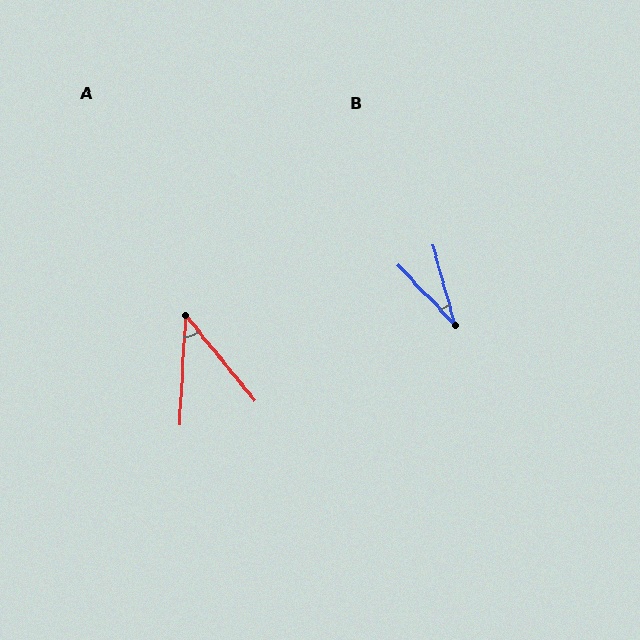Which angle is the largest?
A, at approximately 42 degrees.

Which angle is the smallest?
B, at approximately 28 degrees.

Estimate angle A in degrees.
Approximately 42 degrees.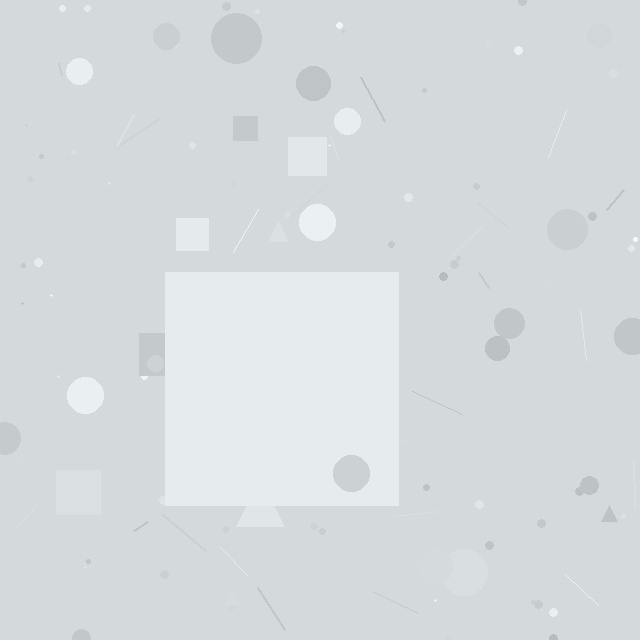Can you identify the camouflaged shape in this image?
The camouflaged shape is a square.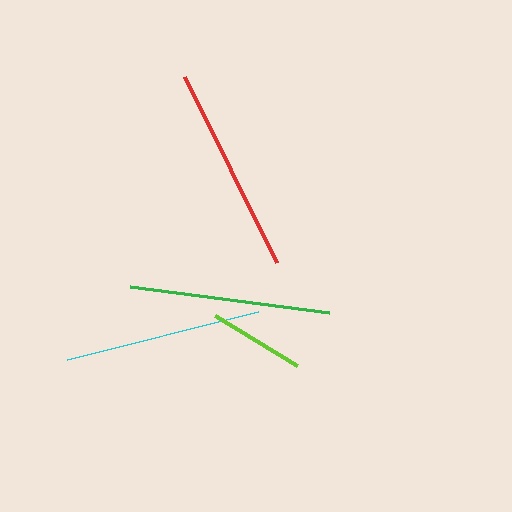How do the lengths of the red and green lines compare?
The red and green lines are approximately the same length.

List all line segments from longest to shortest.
From longest to shortest: red, green, cyan, lime.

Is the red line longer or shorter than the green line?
The red line is longer than the green line.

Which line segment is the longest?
The red line is the longest at approximately 207 pixels.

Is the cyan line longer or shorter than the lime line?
The cyan line is longer than the lime line.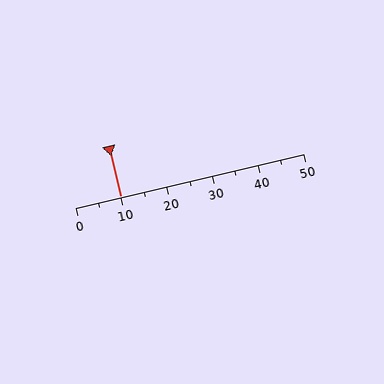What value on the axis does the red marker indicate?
The marker indicates approximately 10.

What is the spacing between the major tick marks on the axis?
The major ticks are spaced 10 apart.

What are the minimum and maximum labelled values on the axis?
The axis runs from 0 to 50.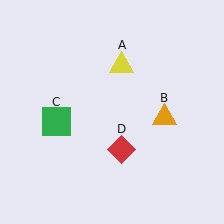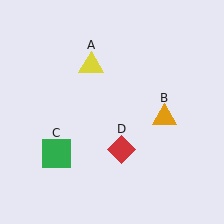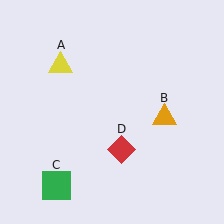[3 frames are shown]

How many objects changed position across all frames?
2 objects changed position: yellow triangle (object A), green square (object C).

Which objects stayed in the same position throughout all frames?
Orange triangle (object B) and red diamond (object D) remained stationary.